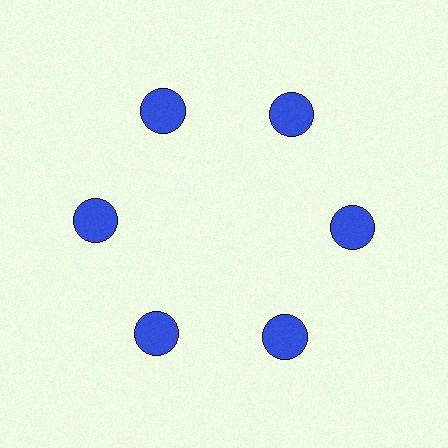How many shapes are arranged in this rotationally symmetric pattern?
There are 6 shapes, arranged in 6 groups of 1.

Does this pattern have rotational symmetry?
Yes, this pattern has 6-fold rotational symmetry. It looks the same after rotating 60 degrees around the center.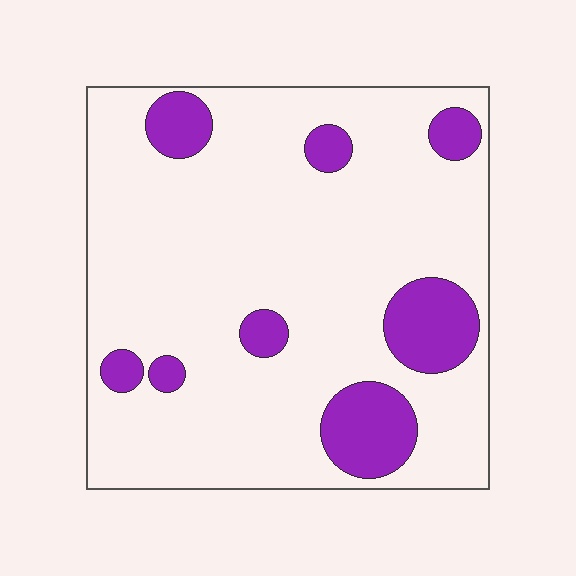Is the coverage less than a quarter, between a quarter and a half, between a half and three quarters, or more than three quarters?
Less than a quarter.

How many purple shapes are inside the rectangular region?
8.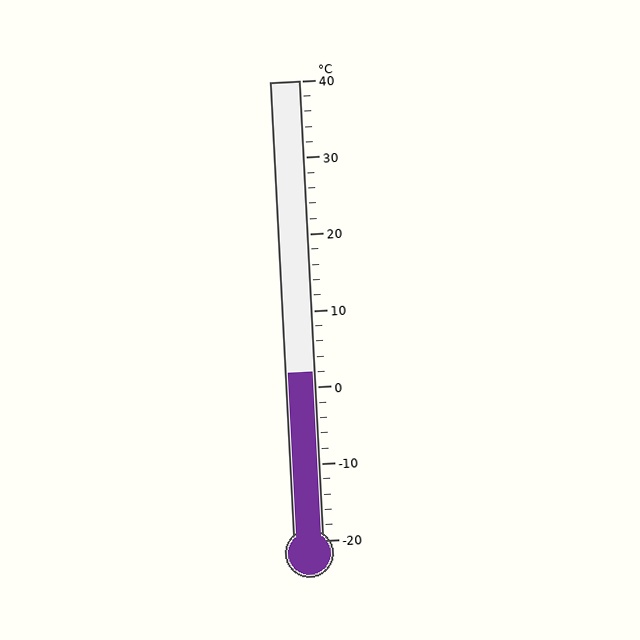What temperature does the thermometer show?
The thermometer shows approximately 2°C.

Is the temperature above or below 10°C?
The temperature is below 10°C.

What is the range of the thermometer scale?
The thermometer scale ranges from -20°C to 40°C.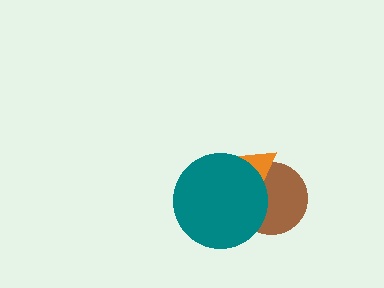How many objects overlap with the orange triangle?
2 objects overlap with the orange triangle.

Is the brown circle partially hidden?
Yes, it is partially covered by another shape.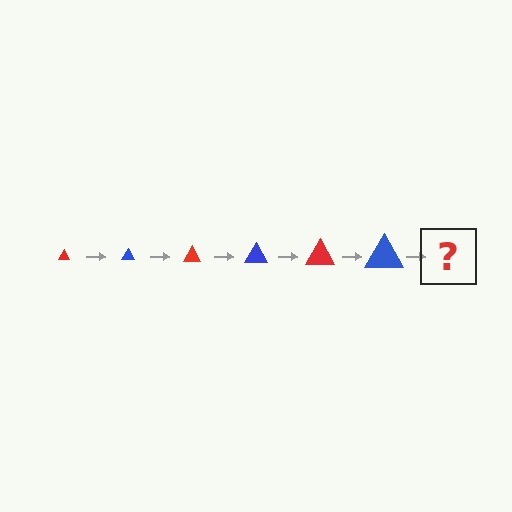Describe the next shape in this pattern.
It should be a red triangle, larger than the previous one.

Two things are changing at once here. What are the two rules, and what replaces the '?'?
The two rules are that the triangle grows larger each step and the color cycles through red and blue. The '?' should be a red triangle, larger than the previous one.